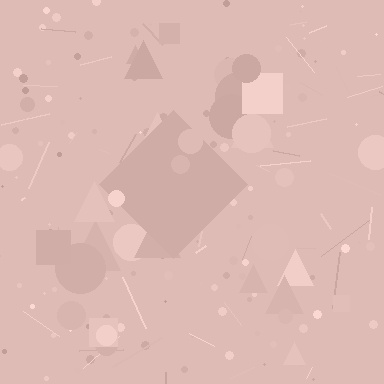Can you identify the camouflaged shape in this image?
The camouflaged shape is a diamond.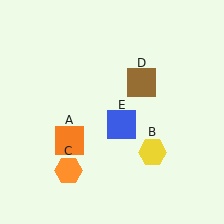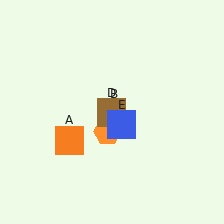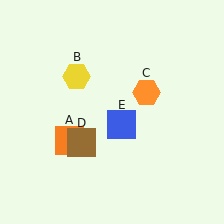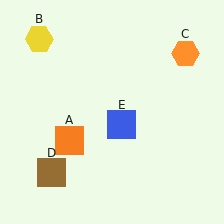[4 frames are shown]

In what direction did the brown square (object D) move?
The brown square (object D) moved down and to the left.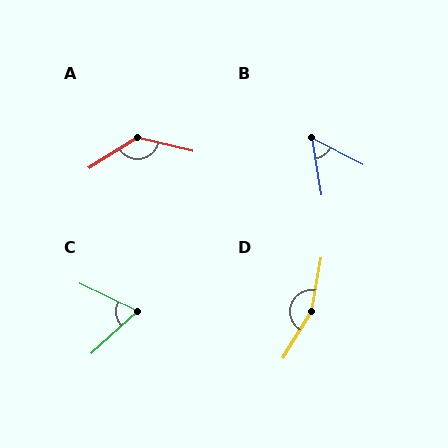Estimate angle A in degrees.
Approximately 134 degrees.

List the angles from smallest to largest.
B (53°), C (68°), A (134°), D (158°).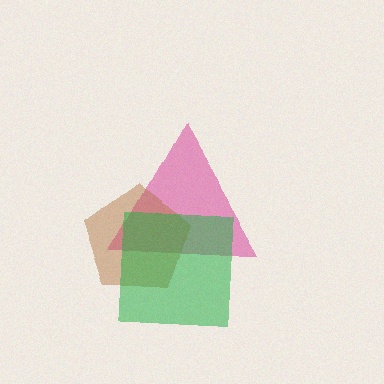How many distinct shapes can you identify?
There are 3 distinct shapes: a pink triangle, a brown pentagon, a green square.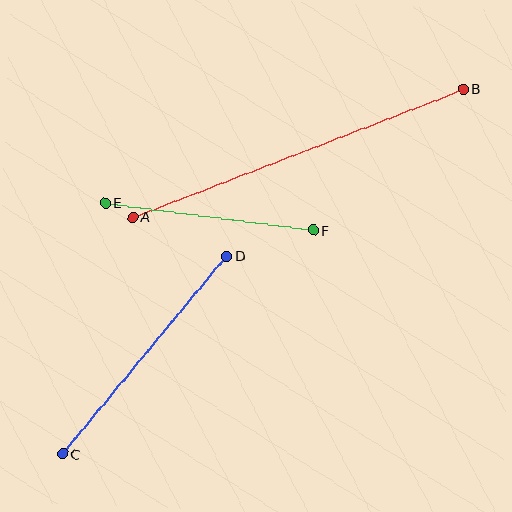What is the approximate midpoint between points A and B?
The midpoint is at approximately (298, 153) pixels.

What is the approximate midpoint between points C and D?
The midpoint is at approximately (145, 355) pixels.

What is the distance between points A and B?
The distance is approximately 355 pixels.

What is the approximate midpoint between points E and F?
The midpoint is at approximately (209, 216) pixels.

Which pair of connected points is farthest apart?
Points A and B are farthest apart.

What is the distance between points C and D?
The distance is approximately 257 pixels.